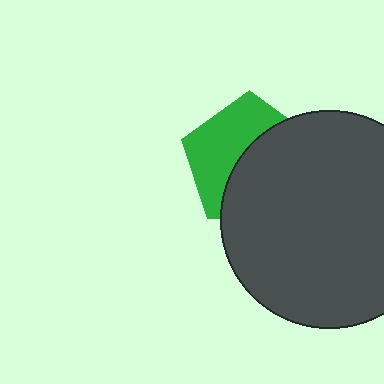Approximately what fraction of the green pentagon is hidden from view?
Roughly 54% of the green pentagon is hidden behind the dark gray circle.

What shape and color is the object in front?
The object in front is a dark gray circle.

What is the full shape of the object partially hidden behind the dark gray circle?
The partially hidden object is a green pentagon.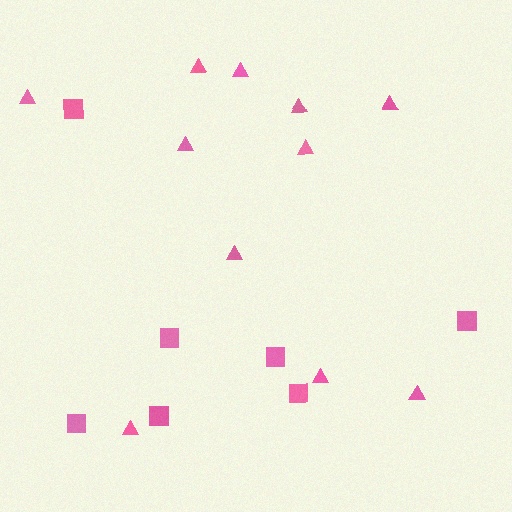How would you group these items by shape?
There are 2 groups: one group of triangles (11) and one group of squares (7).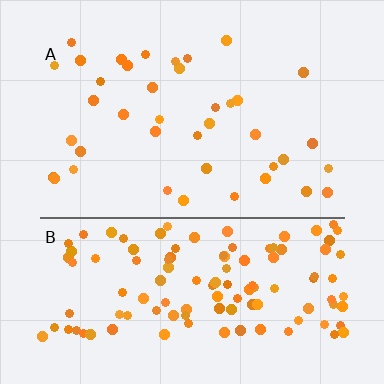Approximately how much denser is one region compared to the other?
Approximately 3.1× — region B over region A.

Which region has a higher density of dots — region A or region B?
B (the bottom).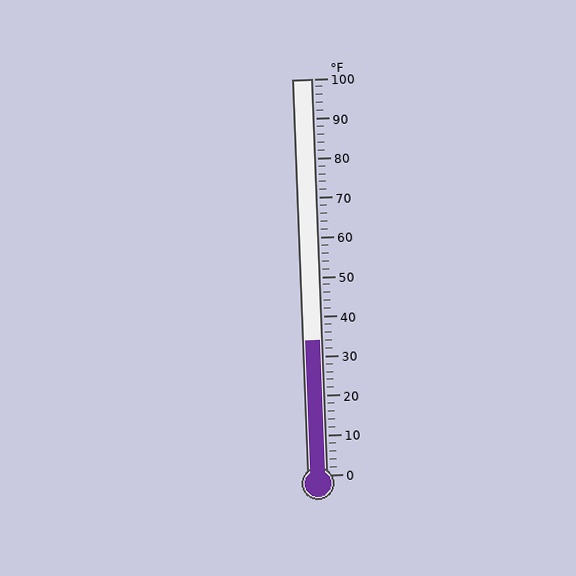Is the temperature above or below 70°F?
The temperature is below 70°F.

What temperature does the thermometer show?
The thermometer shows approximately 34°F.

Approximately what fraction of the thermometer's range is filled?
The thermometer is filled to approximately 35% of its range.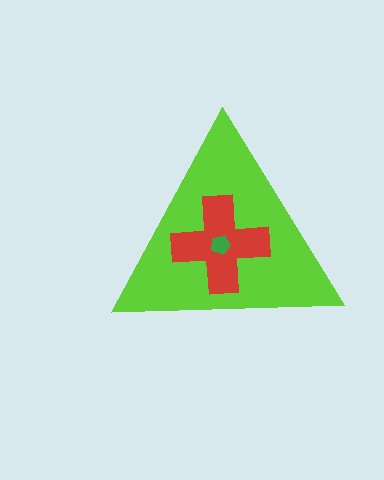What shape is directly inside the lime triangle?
The red cross.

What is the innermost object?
The green pentagon.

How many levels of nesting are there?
3.